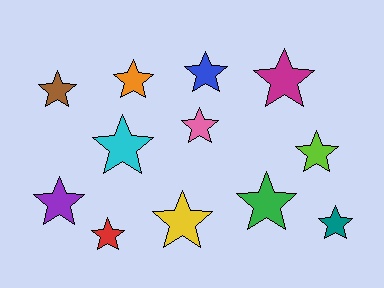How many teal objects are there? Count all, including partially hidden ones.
There is 1 teal object.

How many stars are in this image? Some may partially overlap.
There are 12 stars.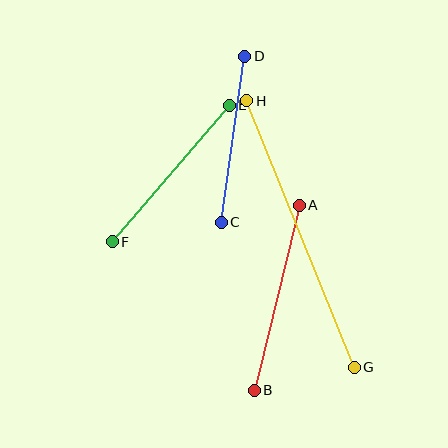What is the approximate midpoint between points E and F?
The midpoint is at approximately (171, 174) pixels.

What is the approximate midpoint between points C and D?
The midpoint is at approximately (233, 139) pixels.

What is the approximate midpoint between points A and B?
The midpoint is at approximately (277, 298) pixels.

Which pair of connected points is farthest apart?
Points G and H are farthest apart.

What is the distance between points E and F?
The distance is approximately 180 pixels.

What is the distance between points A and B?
The distance is approximately 190 pixels.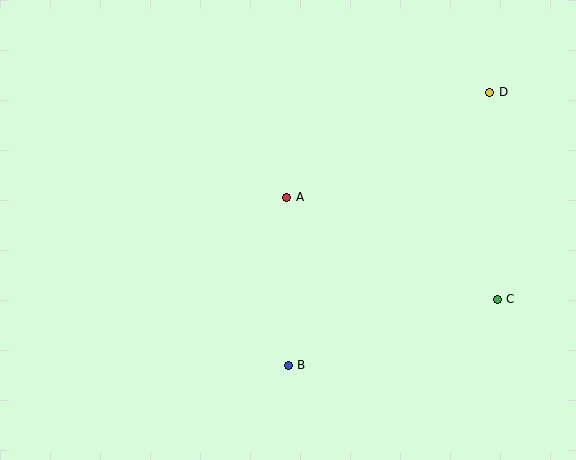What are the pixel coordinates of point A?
Point A is at (287, 197).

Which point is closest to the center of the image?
Point A at (287, 197) is closest to the center.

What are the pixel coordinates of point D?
Point D is at (490, 92).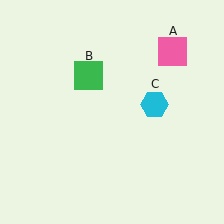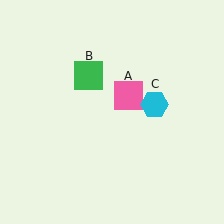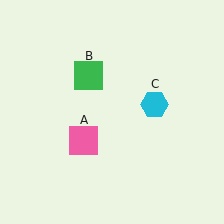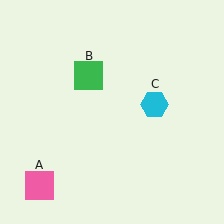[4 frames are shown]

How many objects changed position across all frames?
1 object changed position: pink square (object A).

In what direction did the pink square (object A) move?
The pink square (object A) moved down and to the left.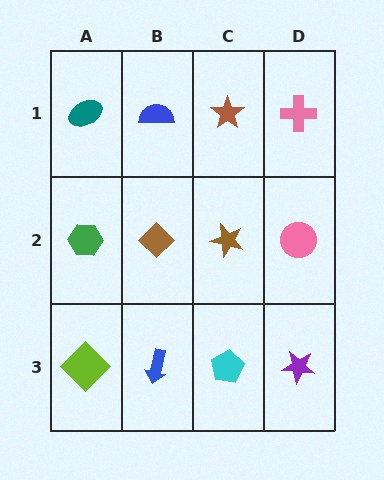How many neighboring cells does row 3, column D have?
2.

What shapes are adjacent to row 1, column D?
A pink circle (row 2, column D), a brown star (row 1, column C).